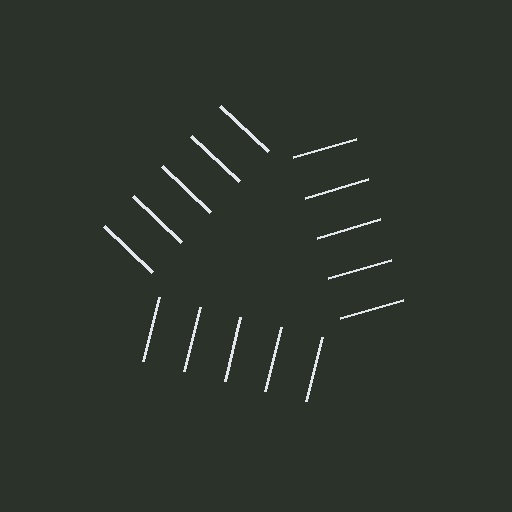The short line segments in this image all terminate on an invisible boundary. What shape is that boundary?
An illusory triangle — the line segments terminate on its edges but no continuous stroke is drawn.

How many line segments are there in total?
15 — 5 along each of the 3 edges.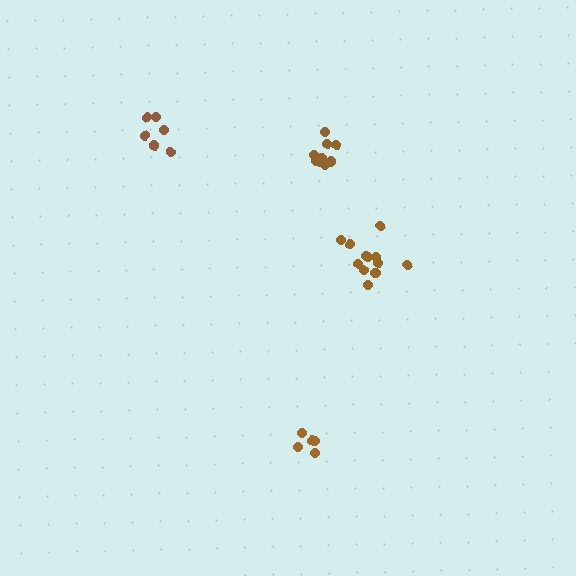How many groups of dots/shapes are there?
There are 4 groups.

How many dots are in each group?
Group 1: 9 dots, Group 2: 7 dots, Group 3: 12 dots, Group 4: 6 dots (34 total).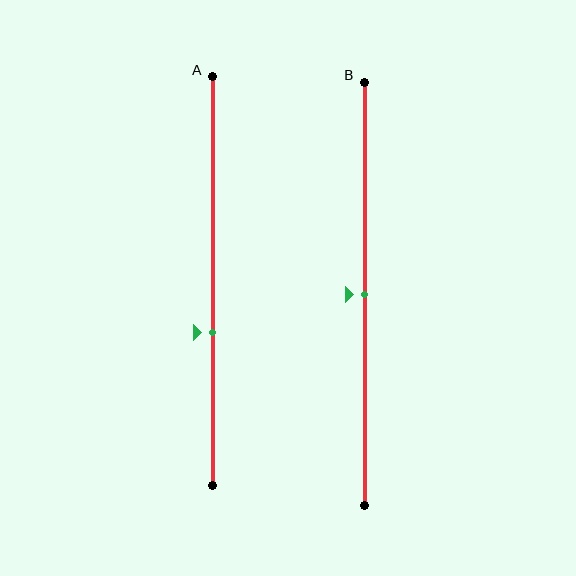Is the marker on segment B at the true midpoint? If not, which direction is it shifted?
Yes, the marker on segment B is at the true midpoint.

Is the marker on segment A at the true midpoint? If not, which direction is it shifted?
No, the marker on segment A is shifted downward by about 13% of the segment length.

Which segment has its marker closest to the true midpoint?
Segment B has its marker closest to the true midpoint.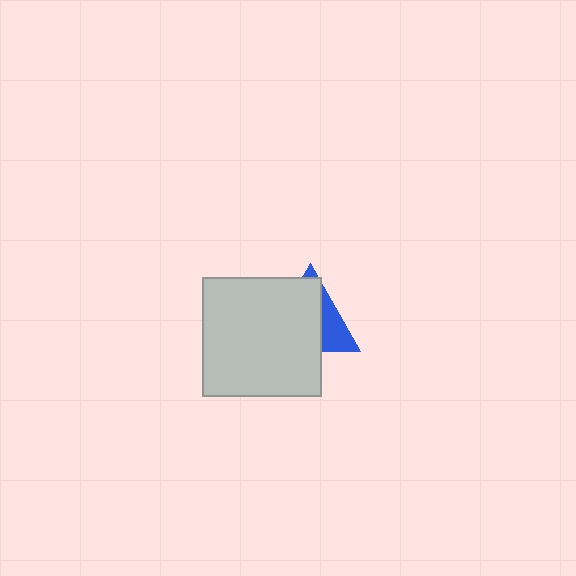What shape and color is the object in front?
The object in front is a light gray square.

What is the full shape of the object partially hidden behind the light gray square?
The partially hidden object is a blue triangle.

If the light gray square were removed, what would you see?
You would see the complete blue triangle.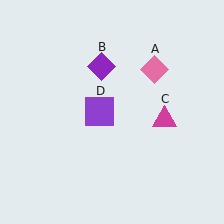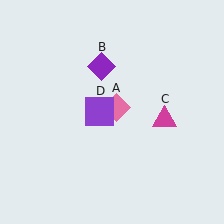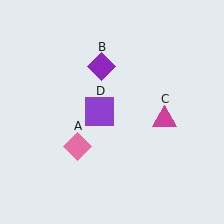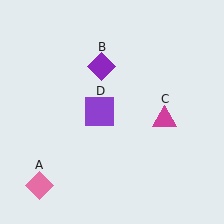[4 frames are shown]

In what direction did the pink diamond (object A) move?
The pink diamond (object A) moved down and to the left.